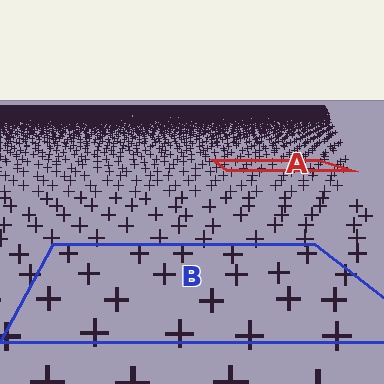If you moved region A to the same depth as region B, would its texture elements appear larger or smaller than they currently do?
They would appear larger. At a closer depth, the same texture elements are projected at a bigger on-screen size.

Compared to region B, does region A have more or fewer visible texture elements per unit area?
Region A has more texture elements per unit area — they are packed more densely because it is farther away.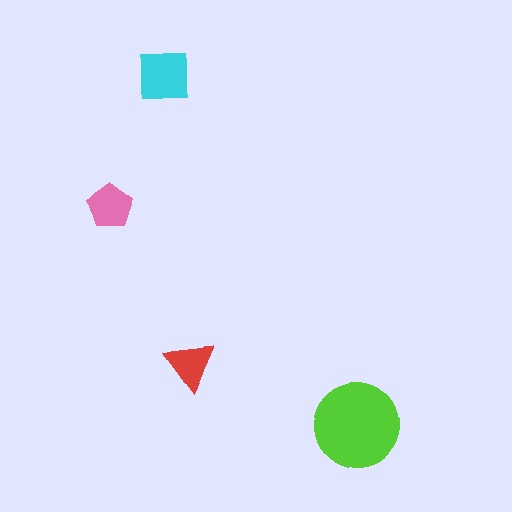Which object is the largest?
The lime circle.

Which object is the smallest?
The red triangle.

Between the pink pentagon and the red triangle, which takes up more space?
The pink pentagon.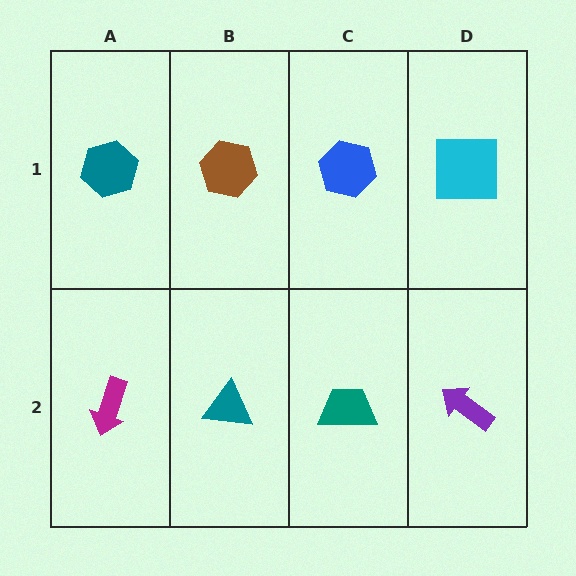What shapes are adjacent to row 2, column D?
A cyan square (row 1, column D), a teal trapezoid (row 2, column C).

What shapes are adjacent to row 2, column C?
A blue hexagon (row 1, column C), a teal triangle (row 2, column B), a purple arrow (row 2, column D).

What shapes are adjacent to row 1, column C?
A teal trapezoid (row 2, column C), a brown hexagon (row 1, column B), a cyan square (row 1, column D).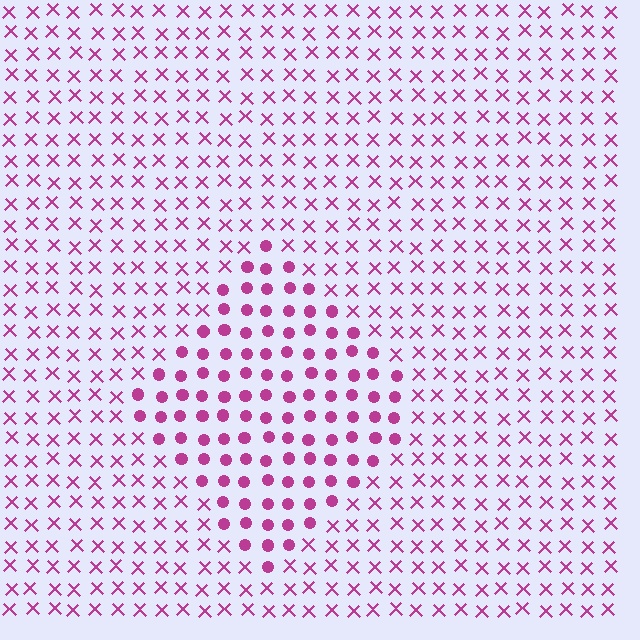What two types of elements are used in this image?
The image uses circles inside the diamond region and X marks outside it.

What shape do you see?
I see a diamond.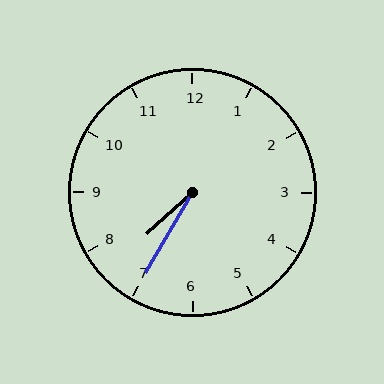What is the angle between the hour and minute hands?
Approximately 18 degrees.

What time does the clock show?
7:35.